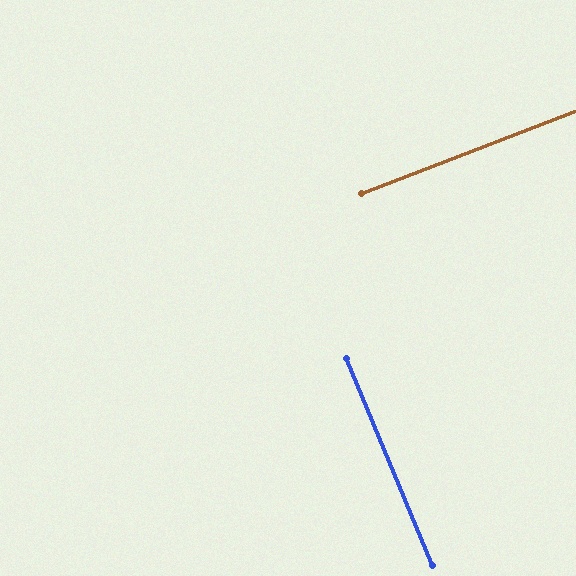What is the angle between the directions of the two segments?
Approximately 88 degrees.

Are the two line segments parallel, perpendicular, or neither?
Perpendicular — they meet at approximately 88°.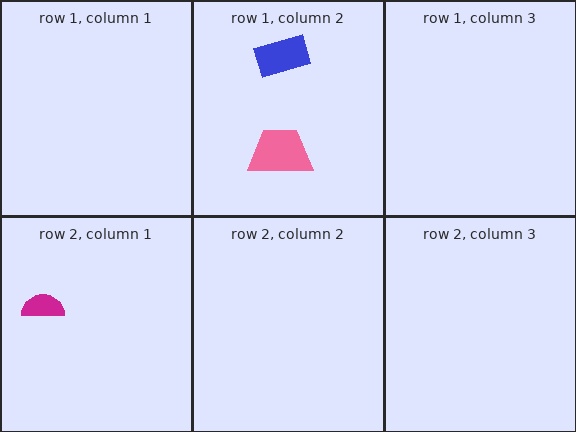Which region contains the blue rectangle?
The row 1, column 2 region.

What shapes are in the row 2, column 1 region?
The magenta semicircle.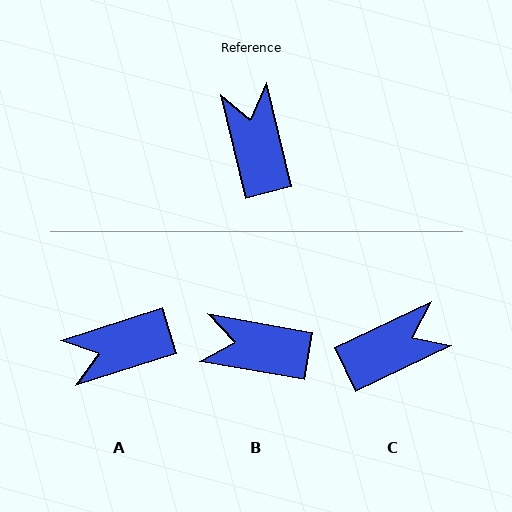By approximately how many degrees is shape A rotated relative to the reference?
Approximately 94 degrees counter-clockwise.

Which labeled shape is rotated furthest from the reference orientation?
A, about 94 degrees away.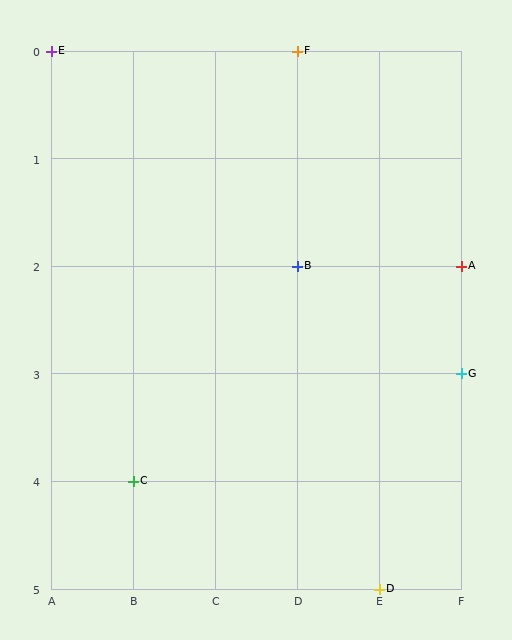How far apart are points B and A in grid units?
Points B and A are 2 columns apart.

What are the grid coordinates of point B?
Point B is at grid coordinates (D, 2).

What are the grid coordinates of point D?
Point D is at grid coordinates (E, 5).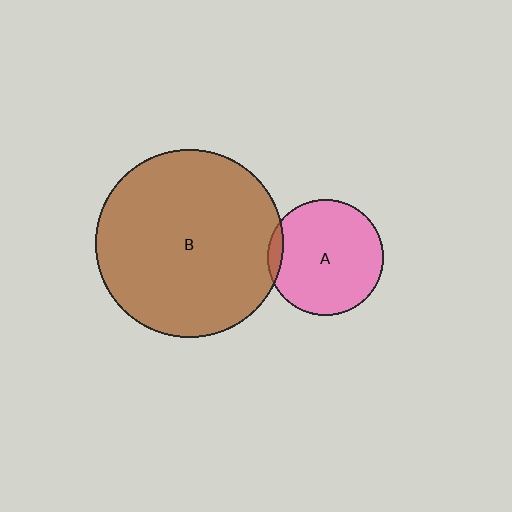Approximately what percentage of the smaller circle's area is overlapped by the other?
Approximately 5%.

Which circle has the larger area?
Circle B (brown).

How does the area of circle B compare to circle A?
Approximately 2.6 times.